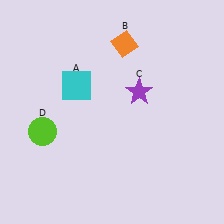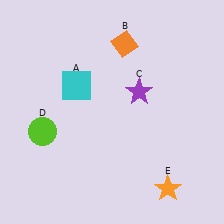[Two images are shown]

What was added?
An orange star (E) was added in Image 2.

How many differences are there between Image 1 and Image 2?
There is 1 difference between the two images.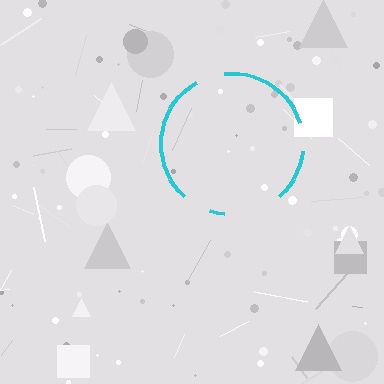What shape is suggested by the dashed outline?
The dashed outline suggests a circle.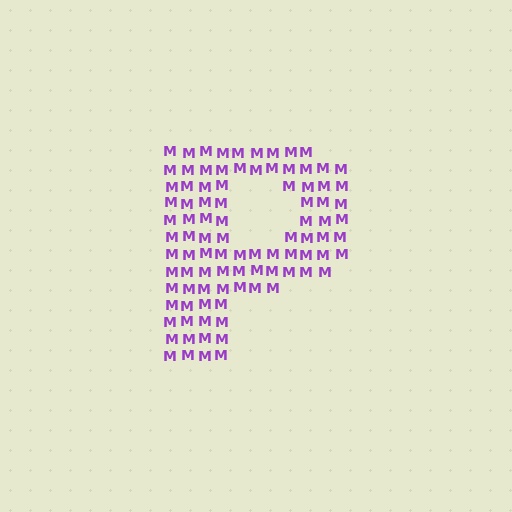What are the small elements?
The small elements are letter M's.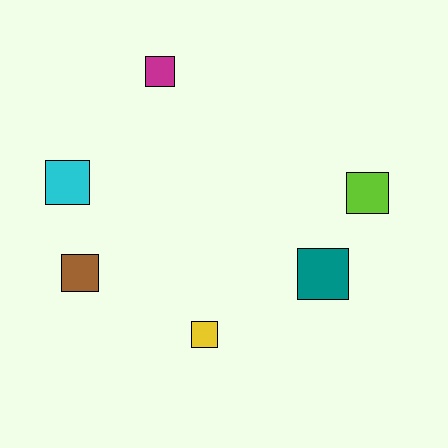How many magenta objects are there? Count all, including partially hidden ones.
There is 1 magenta object.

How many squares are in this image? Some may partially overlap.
There are 6 squares.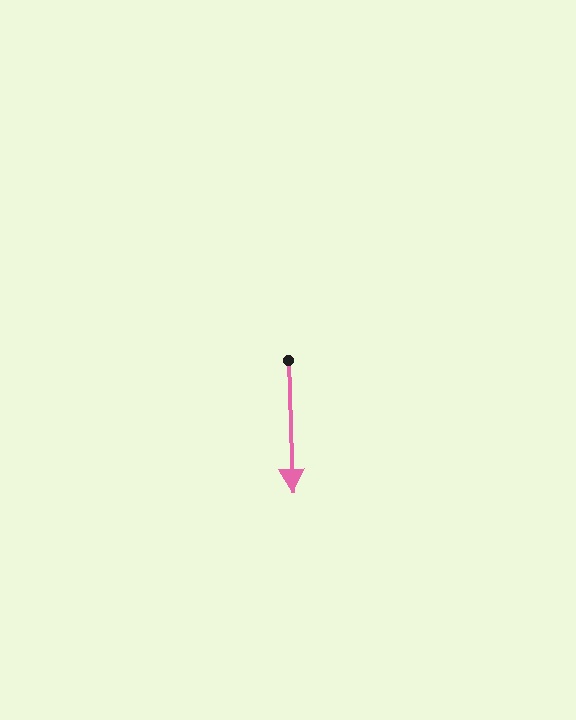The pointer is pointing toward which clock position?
Roughly 6 o'clock.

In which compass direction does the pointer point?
South.